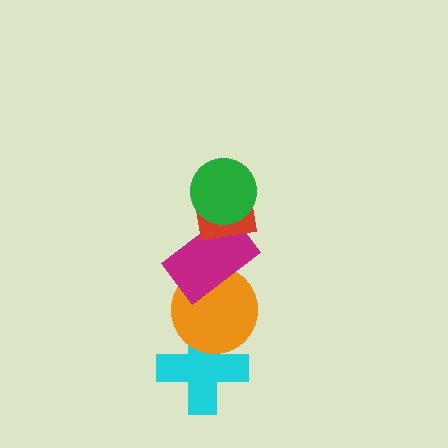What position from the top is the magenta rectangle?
The magenta rectangle is 3rd from the top.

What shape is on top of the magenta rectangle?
The red square is on top of the magenta rectangle.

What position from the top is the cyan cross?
The cyan cross is 5th from the top.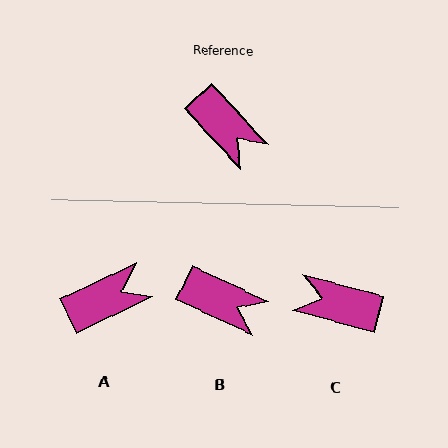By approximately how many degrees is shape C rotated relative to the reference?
Approximately 148 degrees clockwise.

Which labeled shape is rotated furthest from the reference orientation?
C, about 148 degrees away.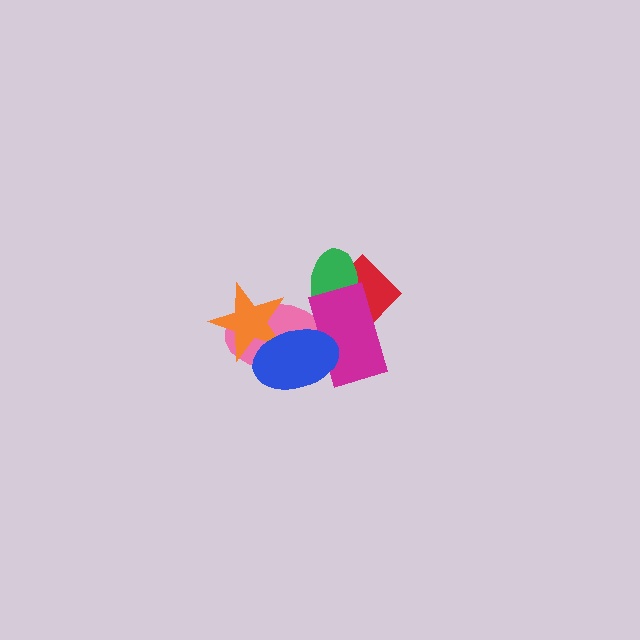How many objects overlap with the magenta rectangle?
4 objects overlap with the magenta rectangle.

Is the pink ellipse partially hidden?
Yes, it is partially covered by another shape.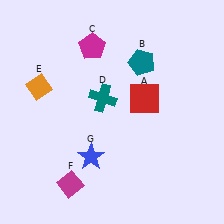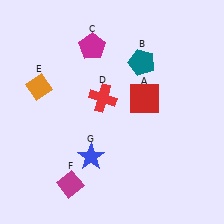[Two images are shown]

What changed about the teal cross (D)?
In Image 1, D is teal. In Image 2, it changed to red.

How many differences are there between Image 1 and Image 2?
There is 1 difference between the two images.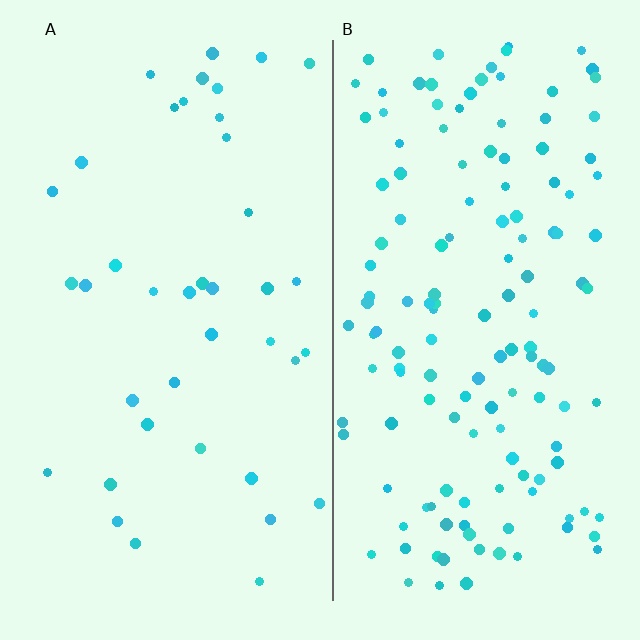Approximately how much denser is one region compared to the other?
Approximately 3.5× — region B over region A.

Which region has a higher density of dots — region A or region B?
B (the right).